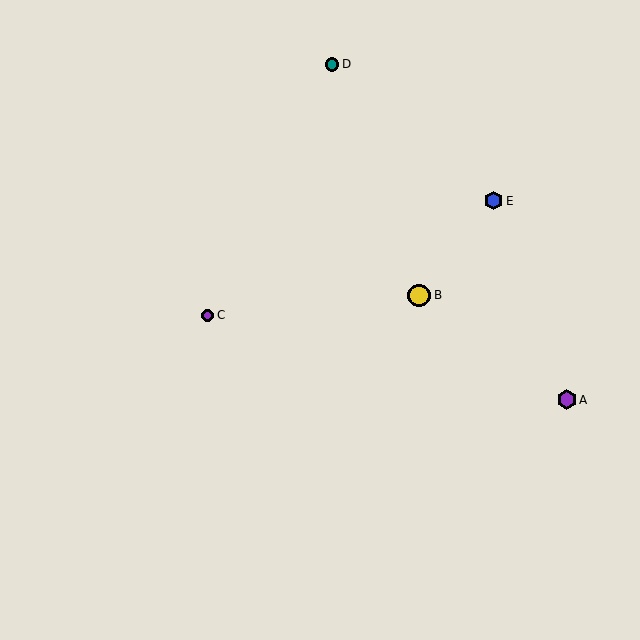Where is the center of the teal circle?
The center of the teal circle is at (332, 64).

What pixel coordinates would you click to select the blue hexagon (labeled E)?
Click at (494, 201) to select the blue hexagon E.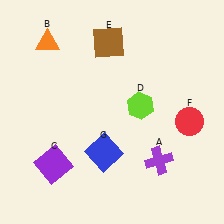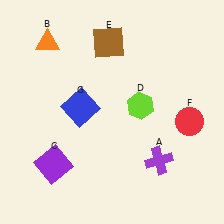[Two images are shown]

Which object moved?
The blue square (G) moved up.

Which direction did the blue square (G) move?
The blue square (G) moved up.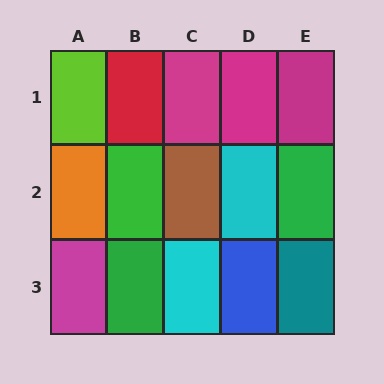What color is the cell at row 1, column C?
Magenta.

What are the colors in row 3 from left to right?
Magenta, green, cyan, blue, teal.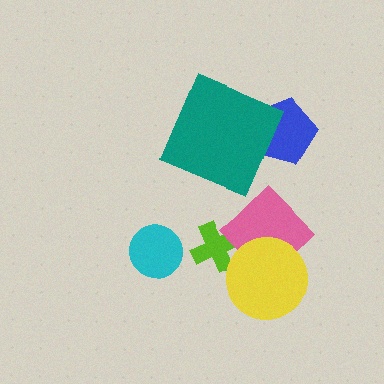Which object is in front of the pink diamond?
The yellow circle is in front of the pink diamond.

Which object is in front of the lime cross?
The yellow circle is in front of the lime cross.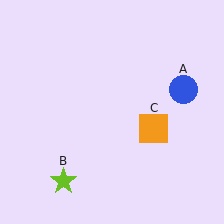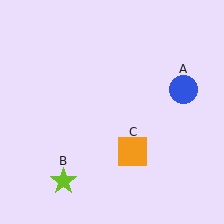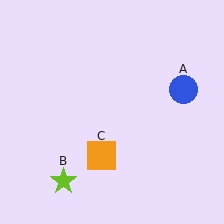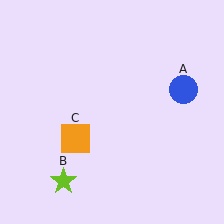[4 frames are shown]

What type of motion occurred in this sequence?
The orange square (object C) rotated clockwise around the center of the scene.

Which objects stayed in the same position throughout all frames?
Blue circle (object A) and lime star (object B) remained stationary.